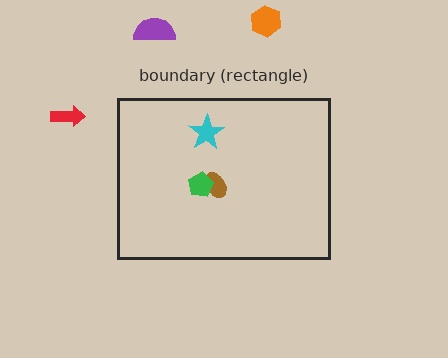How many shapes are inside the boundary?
3 inside, 3 outside.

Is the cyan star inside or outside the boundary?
Inside.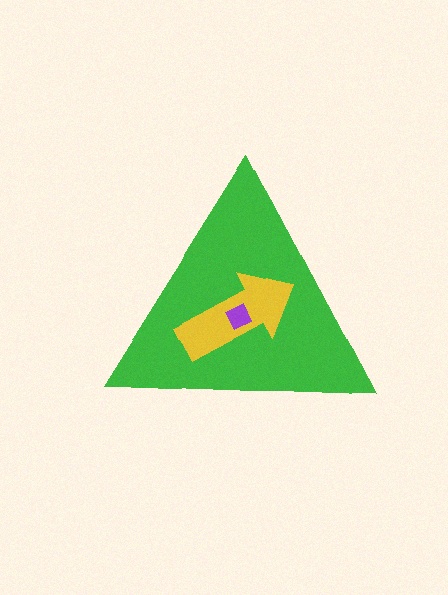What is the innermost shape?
The purple diamond.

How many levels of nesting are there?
3.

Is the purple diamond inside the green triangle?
Yes.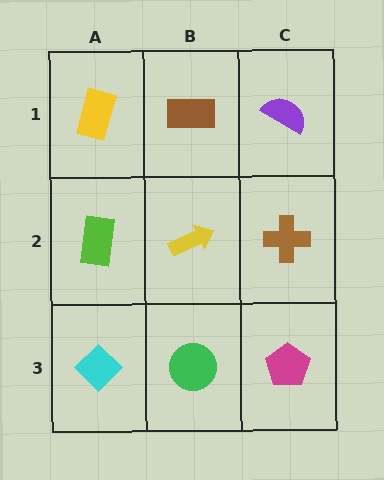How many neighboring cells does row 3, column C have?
2.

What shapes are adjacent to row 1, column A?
A lime rectangle (row 2, column A), a brown rectangle (row 1, column B).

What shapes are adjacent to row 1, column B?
A yellow arrow (row 2, column B), a yellow rectangle (row 1, column A), a purple semicircle (row 1, column C).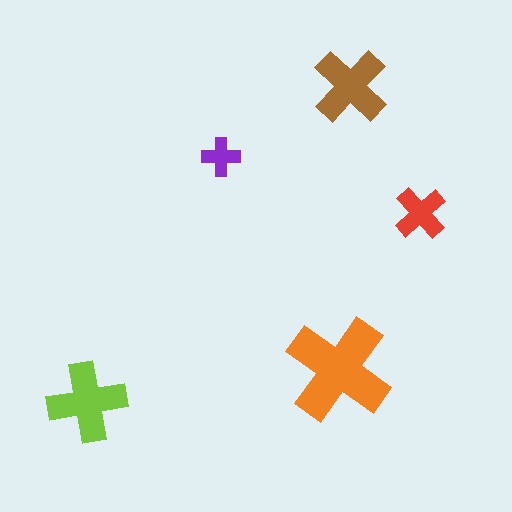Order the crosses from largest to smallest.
the orange one, the lime one, the brown one, the red one, the purple one.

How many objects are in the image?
There are 5 objects in the image.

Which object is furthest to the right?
The red cross is rightmost.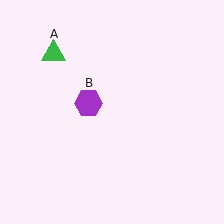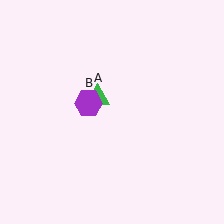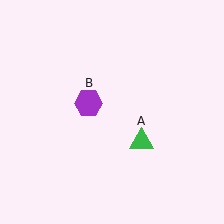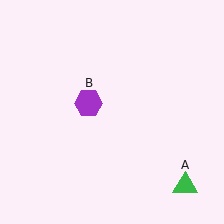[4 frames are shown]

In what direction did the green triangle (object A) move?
The green triangle (object A) moved down and to the right.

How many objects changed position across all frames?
1 object changed position: green triangle (object A).